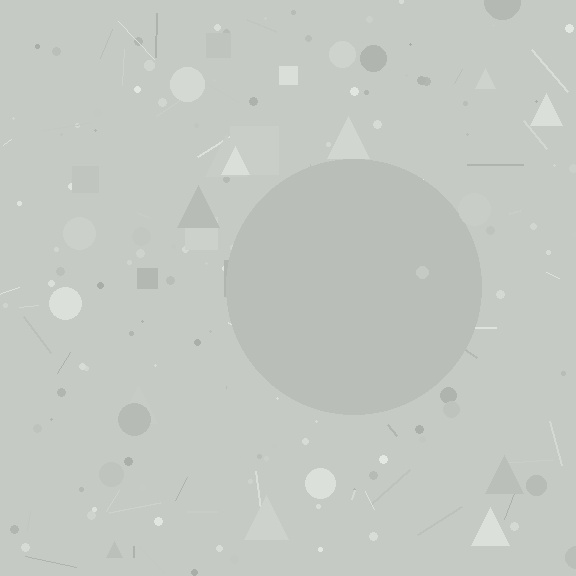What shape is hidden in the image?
A circle is hidden in the image.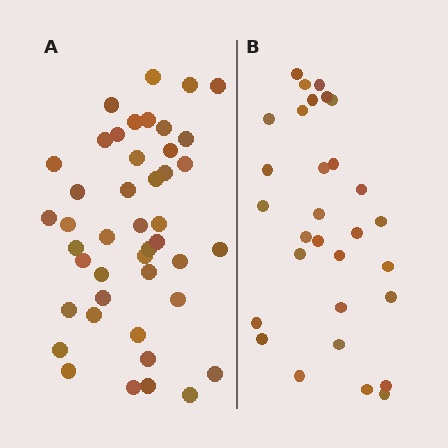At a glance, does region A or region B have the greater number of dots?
Region A (the left region) has more dots.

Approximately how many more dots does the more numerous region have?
Region A has approximately 15 more dots than region B.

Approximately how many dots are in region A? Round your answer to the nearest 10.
About 40 dots. (The exact count is 44, which rounds to 40.)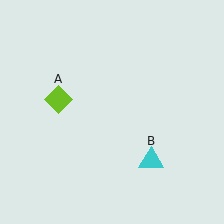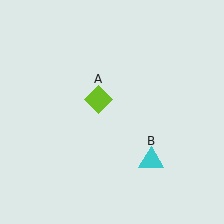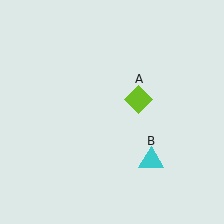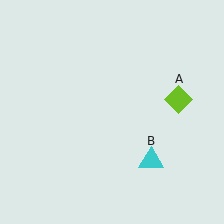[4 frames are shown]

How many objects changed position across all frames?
1 object changed position: lime diamond (object A).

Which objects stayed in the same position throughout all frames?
Cyan triangle (object B) remained stationary.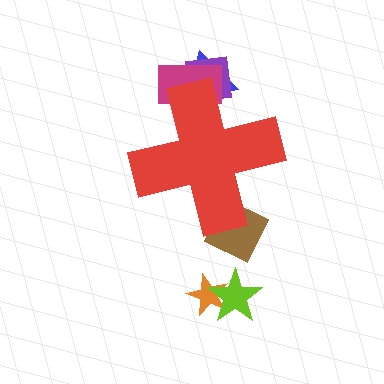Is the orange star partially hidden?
No, the orange star is fully visible.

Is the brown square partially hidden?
Yes, the brown square is partially hidden behind the red cross.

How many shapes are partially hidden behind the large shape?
4 shapes are partially hidden.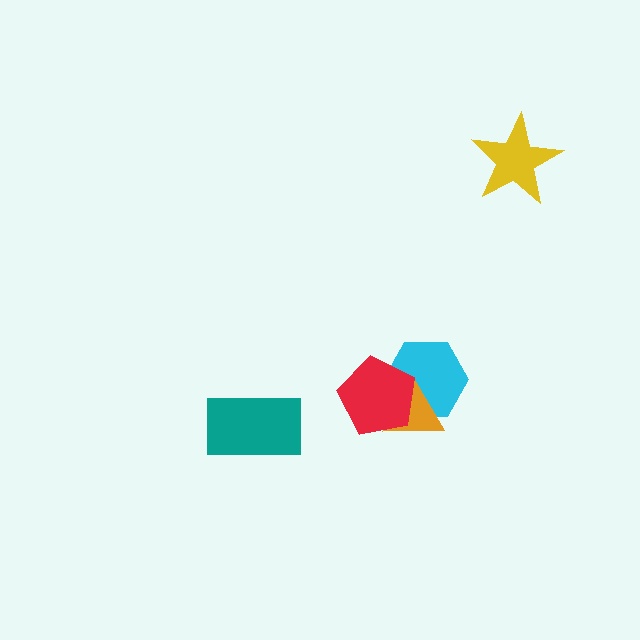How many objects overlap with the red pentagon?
2 objects overlap with the red pentagon.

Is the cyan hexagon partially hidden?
Yes, it is partially covered by another shape.